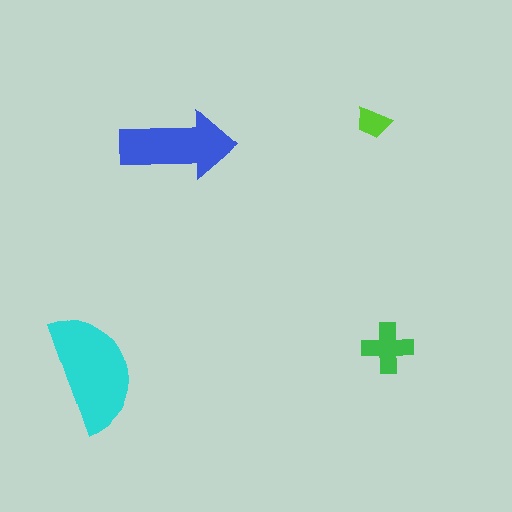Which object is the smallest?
The lime trapezoid.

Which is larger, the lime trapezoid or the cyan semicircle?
The cyan semicircle.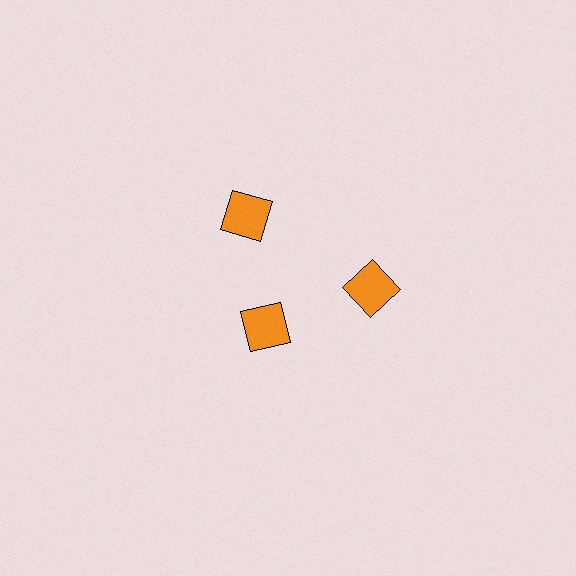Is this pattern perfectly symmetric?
No. The 3 orange squares are arranged in a ring, but one element near the 7 o'clock position is pulled inward toward the center, breaking the 3-fold rotational symmetry.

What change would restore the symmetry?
The symmetry would be restored by moving it outward, back onto the ring so that all 3 squares sit at equal angles and equal distance from the center.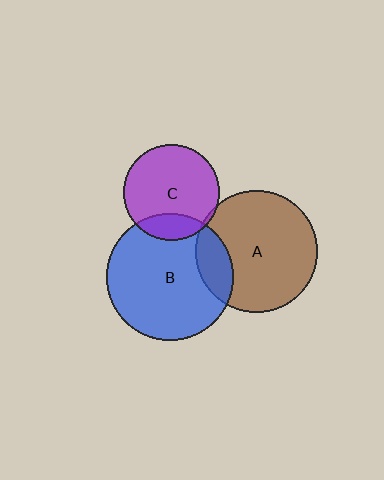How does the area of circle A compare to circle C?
Approximately 1.6 times.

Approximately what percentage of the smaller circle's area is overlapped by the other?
Approximately 15%.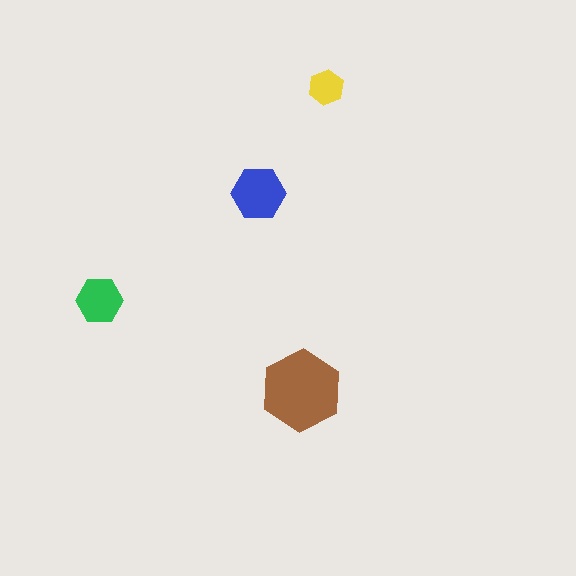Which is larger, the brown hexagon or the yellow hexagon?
The brown one.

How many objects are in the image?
There are 4 objects in the image.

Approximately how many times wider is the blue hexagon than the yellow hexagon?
About 1.5 times wider.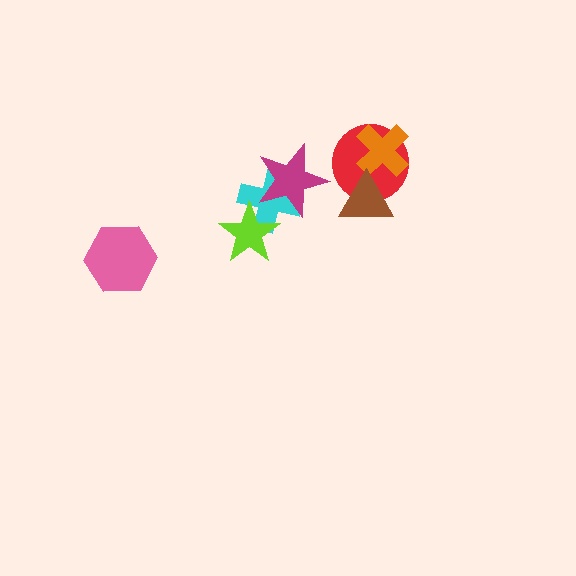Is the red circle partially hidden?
Yes, it is partially covered by another shape.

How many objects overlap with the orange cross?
2 objects overlap with the orange cross.